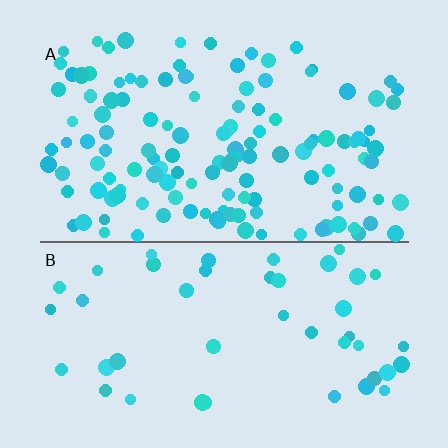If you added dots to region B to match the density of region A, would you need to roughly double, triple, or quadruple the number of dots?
Approximately triple.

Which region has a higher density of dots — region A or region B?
A (the top).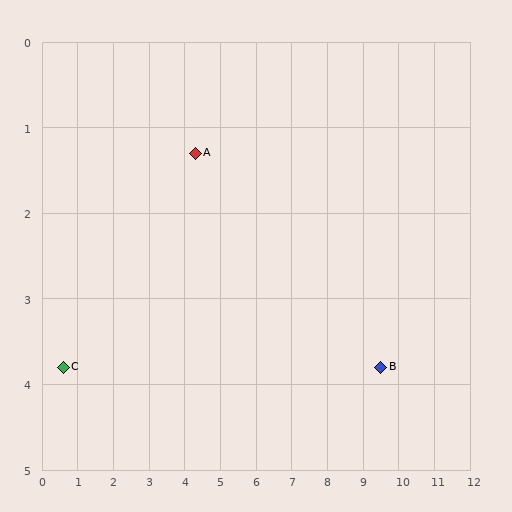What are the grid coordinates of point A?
Point A is at approximately (4.3, 1.3).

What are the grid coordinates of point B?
Point B is at approximately (9.5, 3.8).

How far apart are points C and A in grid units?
Points C and A are about 4.5 grid units apart.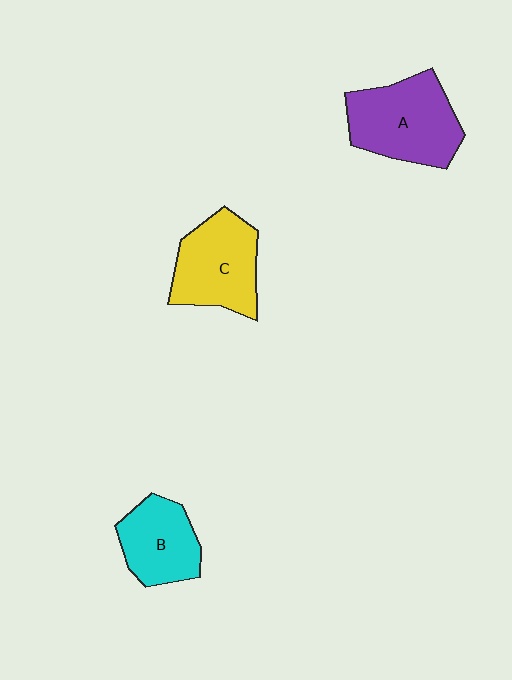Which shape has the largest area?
Shape A (purple).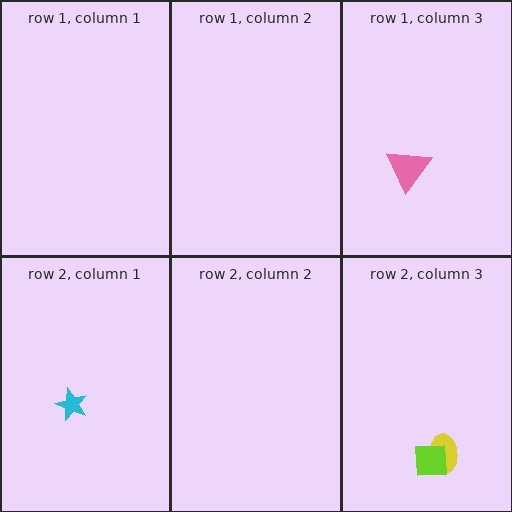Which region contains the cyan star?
The row 2, column 1 region.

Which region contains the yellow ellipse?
The row 2, column 3 region.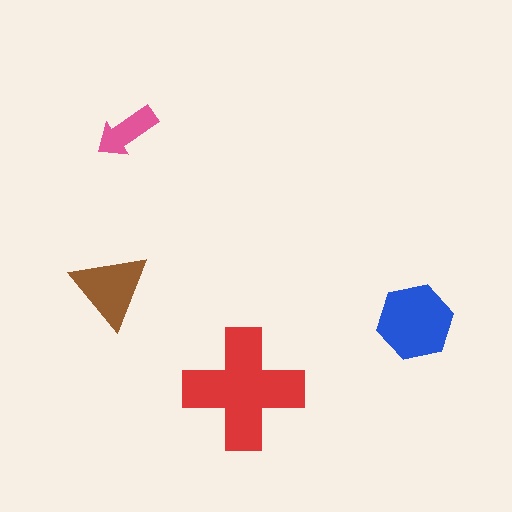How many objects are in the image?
There are 4 objects in the image.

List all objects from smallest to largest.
The pink arrow, the brown triangle, the blue hexagon, the red cross.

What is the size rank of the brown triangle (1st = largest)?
3rd.